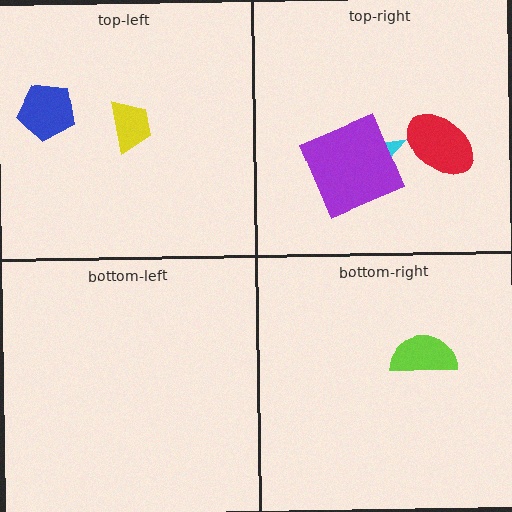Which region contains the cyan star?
The top-right region.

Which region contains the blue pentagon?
The top-left region.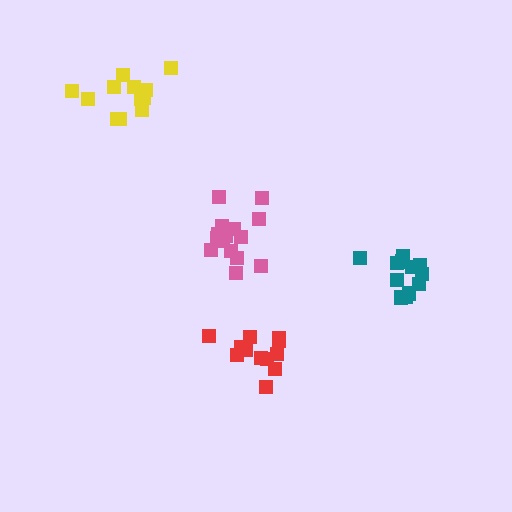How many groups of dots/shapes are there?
There are 4 groups.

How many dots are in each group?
Group 1: 17 dots, Group 2: 12 dots, Group 3: 12 dots, Group 4: 12 dots (53 total).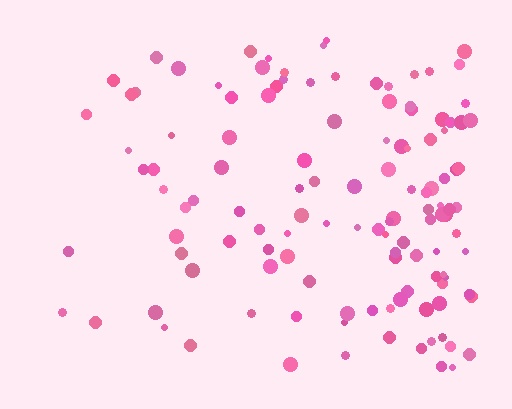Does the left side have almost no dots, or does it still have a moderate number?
Still a moderate number, just noticeably fewer than the right.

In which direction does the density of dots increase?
From left to right, with the right side densest.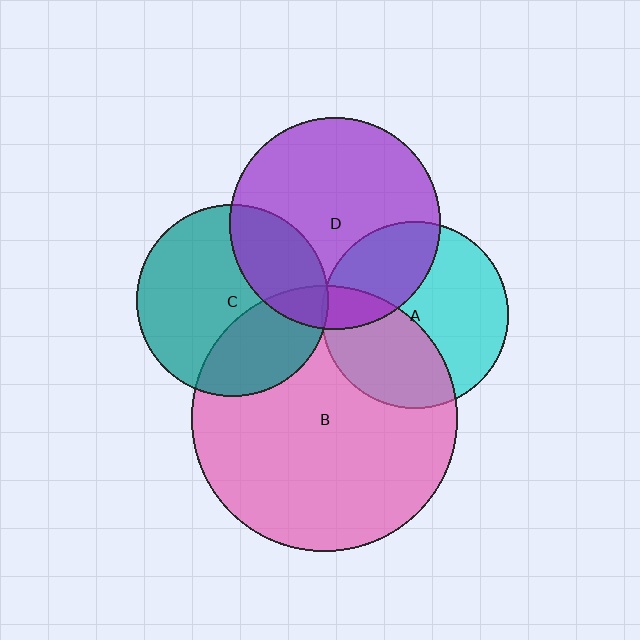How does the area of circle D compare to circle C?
Approximately 1.2 times.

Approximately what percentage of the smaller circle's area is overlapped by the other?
Approximately 25%.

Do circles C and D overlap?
Yes.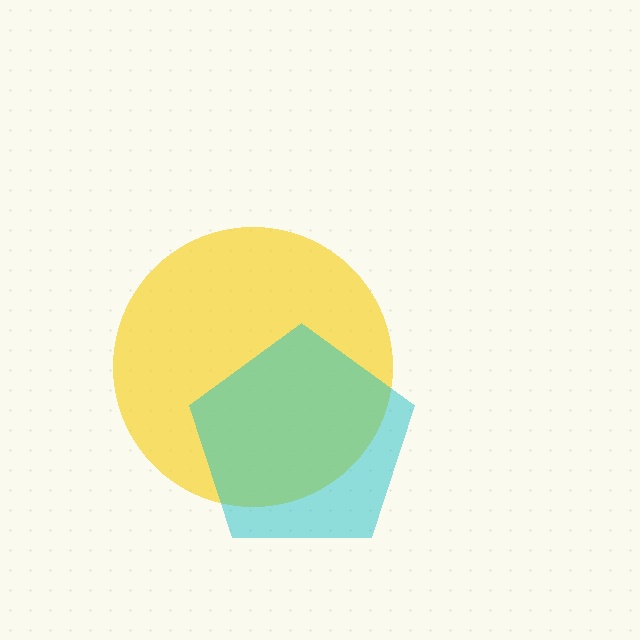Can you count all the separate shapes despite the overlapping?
Yes, there are 2 separate shapes.